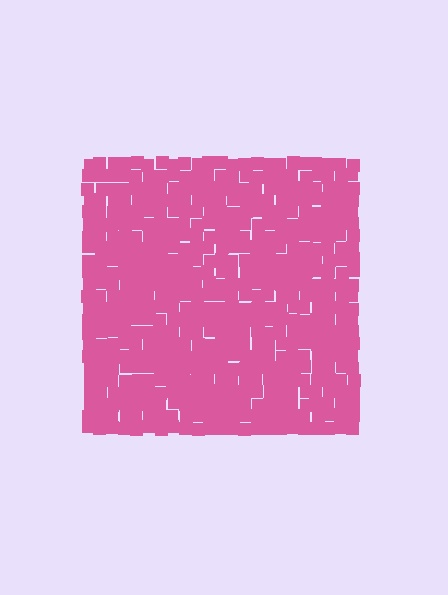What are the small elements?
The small elements are squares.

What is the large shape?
The large shape is a square.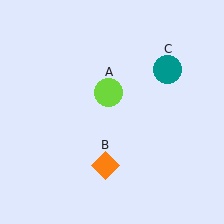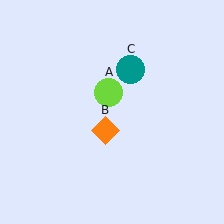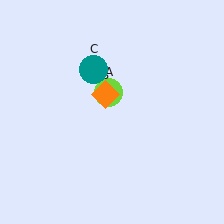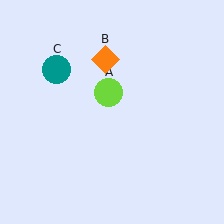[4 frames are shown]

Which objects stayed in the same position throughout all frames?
Lime circle (object A) remained stationary.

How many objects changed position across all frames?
2 objects changed position: orange diamond (object B), teal circle (object C).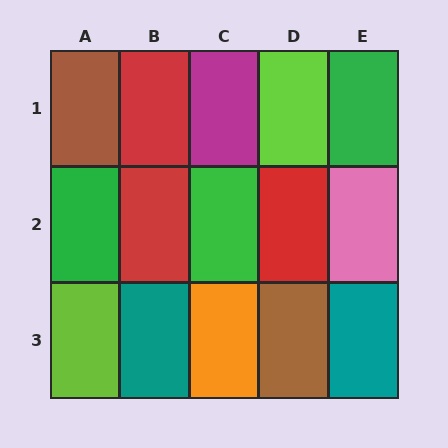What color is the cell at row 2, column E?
Pink.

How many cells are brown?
2 cells are brown.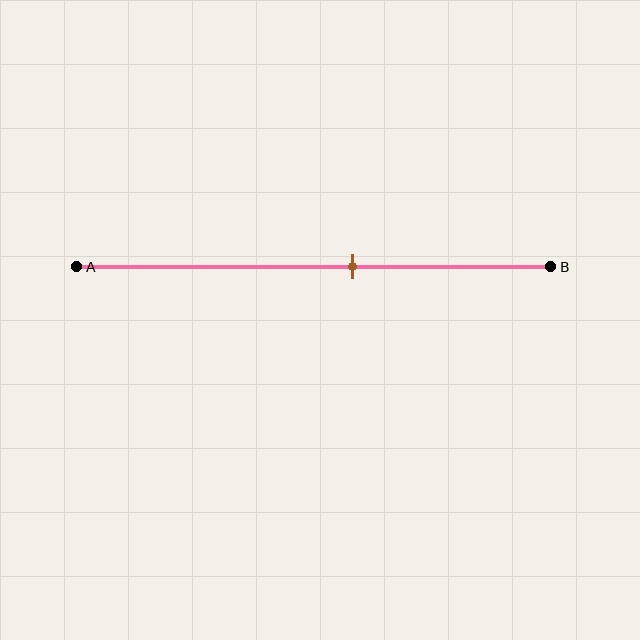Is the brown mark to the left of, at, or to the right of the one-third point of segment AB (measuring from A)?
The brown mark is to the right of the one-third point of segment AB.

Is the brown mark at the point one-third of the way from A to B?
No, the mark is at about 60% from A, not at the 33% one-third point.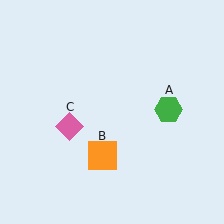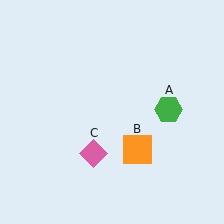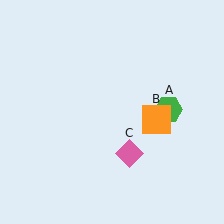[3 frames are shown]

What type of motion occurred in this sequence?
The orange square (object B), pink diamond (object C) rotated counterclockwise around the center of the scene.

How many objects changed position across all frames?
2 objects changed position: orange square (object B), pink diamond (object C).